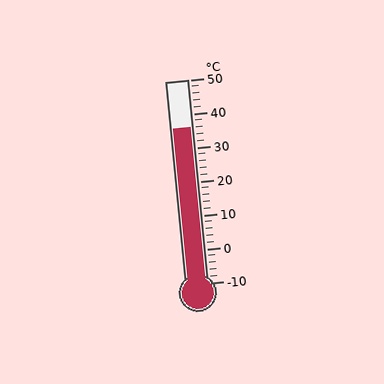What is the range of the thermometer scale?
The thermometer scale ranges from -10°C to 50°C.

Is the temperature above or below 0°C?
The temperature is above 0°C.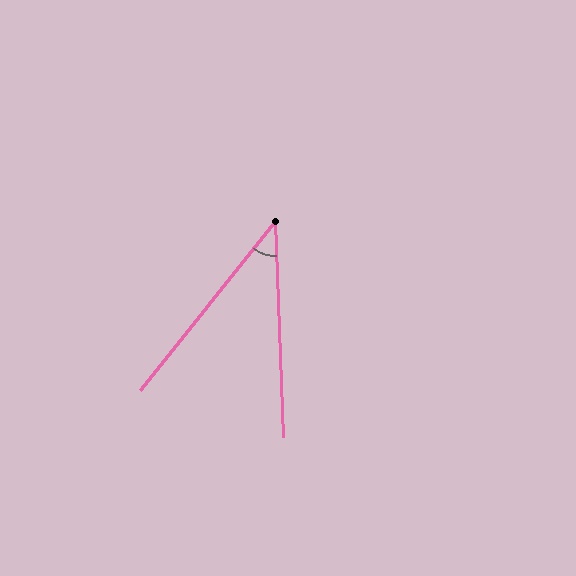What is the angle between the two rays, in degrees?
Approximately 41 degrees.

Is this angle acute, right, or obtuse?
It is acute.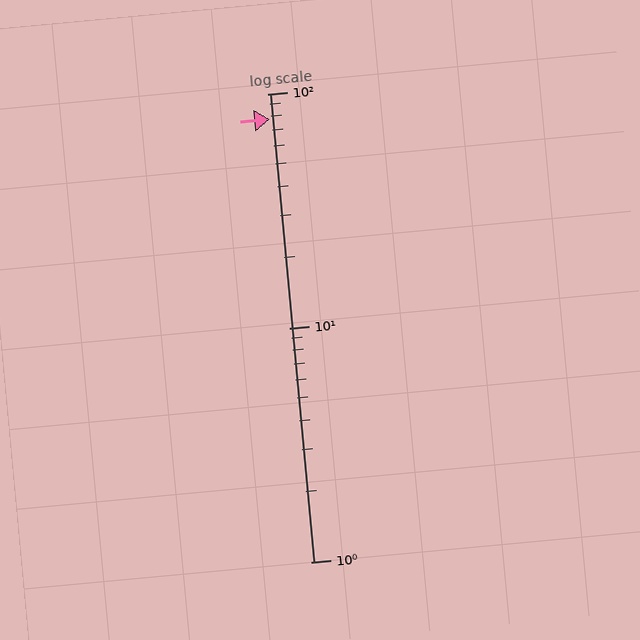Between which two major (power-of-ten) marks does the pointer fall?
The pointer is between 10 and 100.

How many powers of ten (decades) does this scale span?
The scale spans 2 decades, from 1 to 100.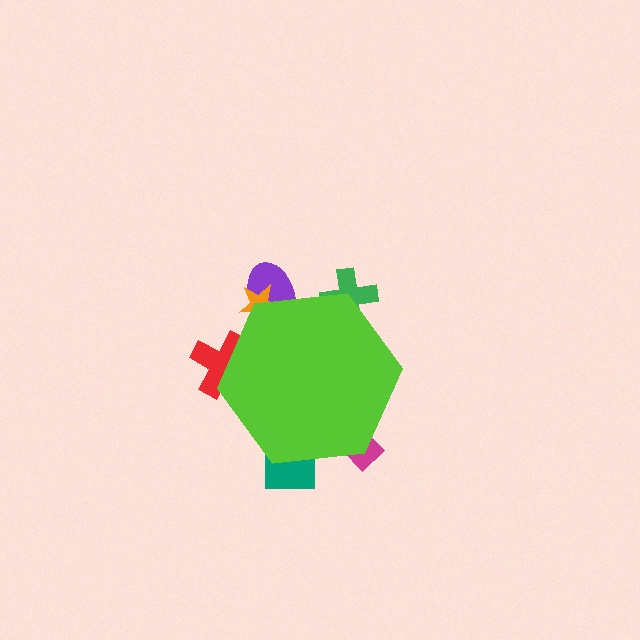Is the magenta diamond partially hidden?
Yes, the magenta diamond is partially hidden behind the lime hexagon.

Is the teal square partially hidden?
Yes, the teal square is partially hidden behind the lime hexagon.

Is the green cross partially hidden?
Yes, the green cross is partially hidden behind the lime hexagon.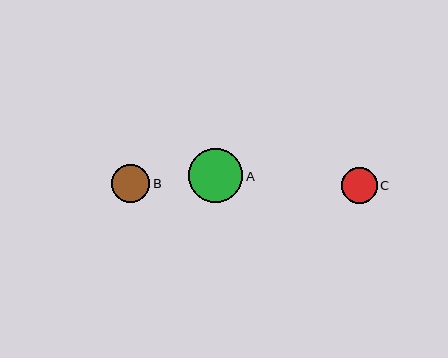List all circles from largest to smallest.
From largest to smallest: A, B, C.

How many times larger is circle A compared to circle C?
Circle A is approximately 1.5 times the size of circle C.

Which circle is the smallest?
Circle C is the smallest with a size of approximately 36 pixels.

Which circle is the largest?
Circle A is the largest with a size of approximately 54 pixels.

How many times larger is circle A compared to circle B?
Circle A is approximately 1.4 times the size of circle B.